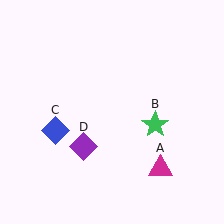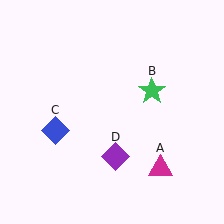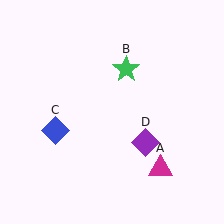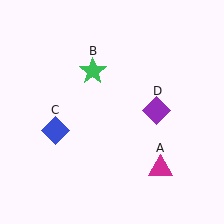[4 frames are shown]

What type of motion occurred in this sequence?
The green star (object B), purple diamond (object D) rotated counterclockwise around the center of the scene.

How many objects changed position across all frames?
2 objects changed position: green star (object B), purple diamond (object D).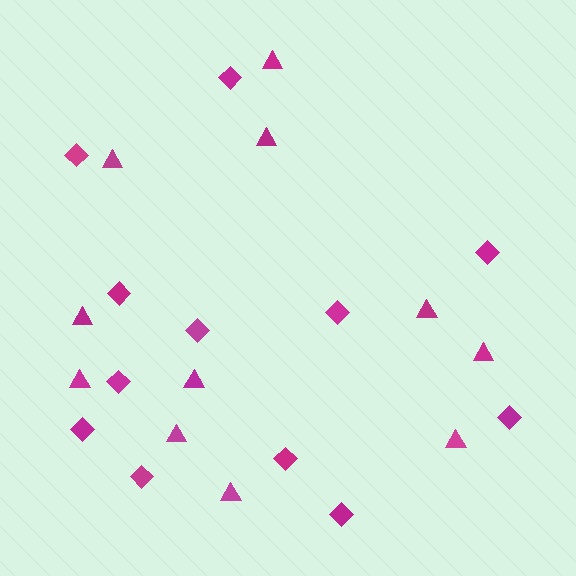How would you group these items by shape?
There are 2 groups: one group of triangles (11) and one group of diamonds (12).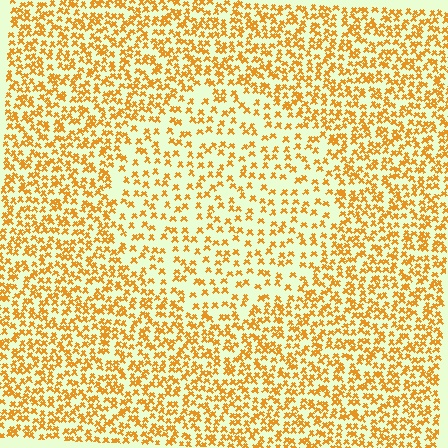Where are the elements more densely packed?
The elements are more densely packed outside the circle boundary.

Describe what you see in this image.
The image contains small orange elements arranged at two different densities. A circle-shaped region is visible where the elements are less densely packed than the surrounding area.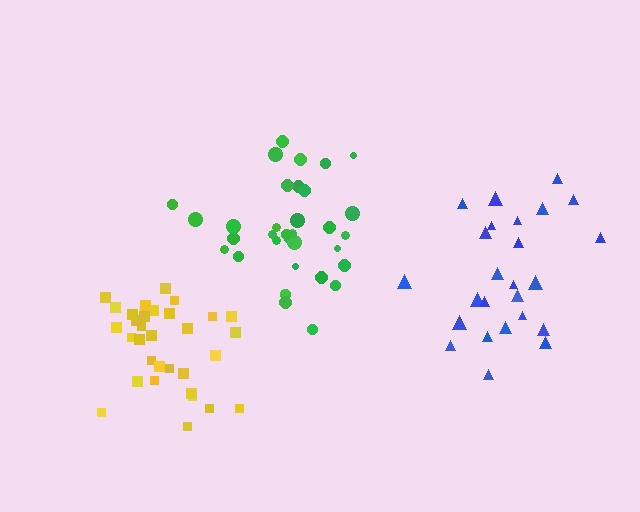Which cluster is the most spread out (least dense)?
Blue.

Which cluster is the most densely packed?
Yellow.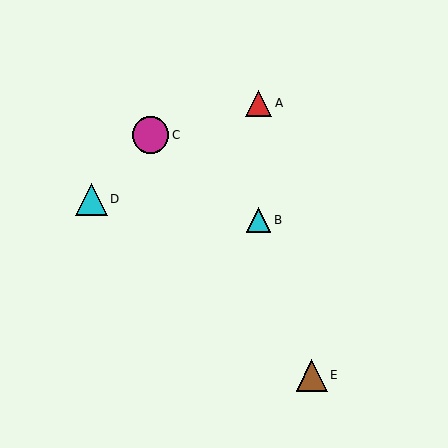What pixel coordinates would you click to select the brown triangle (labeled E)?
Click at (312, 375) to select the brown triangle E.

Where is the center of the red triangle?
The center of the red triangle is at (258, 103).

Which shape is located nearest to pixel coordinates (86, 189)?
The cyan triangle (labeled D) at (91, 199) is nearest to that location.